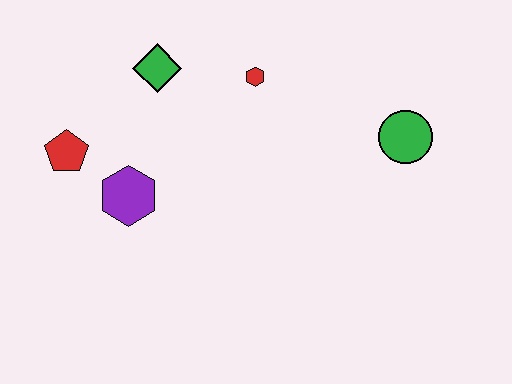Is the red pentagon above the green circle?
No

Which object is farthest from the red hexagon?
The red pentagon is farthest from the red hexagon.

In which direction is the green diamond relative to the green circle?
The green diamond is to the left of the green circle.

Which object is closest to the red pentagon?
The purple hexagon is closest to the red pentagon.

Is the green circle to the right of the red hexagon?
Yes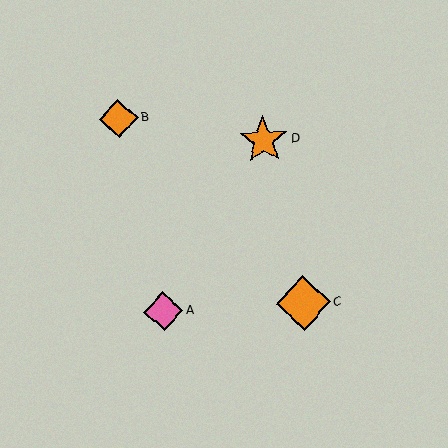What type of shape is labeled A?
Shape A is a pink diamond.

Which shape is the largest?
The orange diamond (labeled C) is the largest.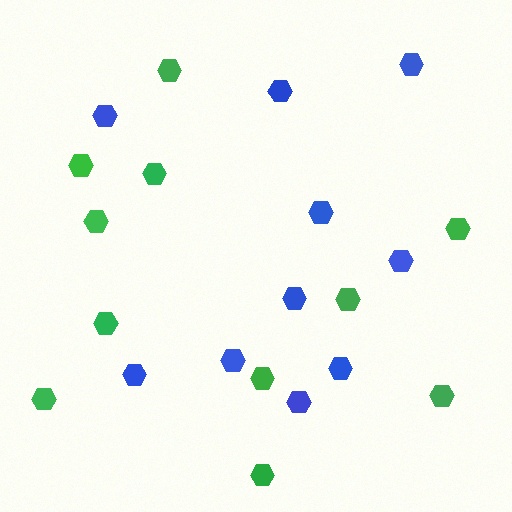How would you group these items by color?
There are 2 groups: one group of green hexagons (11) and one group of blue hexagons (10).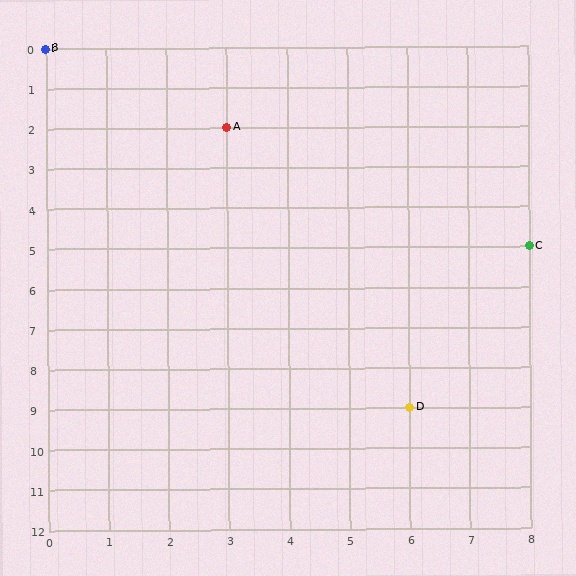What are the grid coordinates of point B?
Point B is at grid coordinates (0, 0).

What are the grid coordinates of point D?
Point D is at grid coordinates (6, 9).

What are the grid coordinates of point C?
Point C is at grid coordinates (8, 5).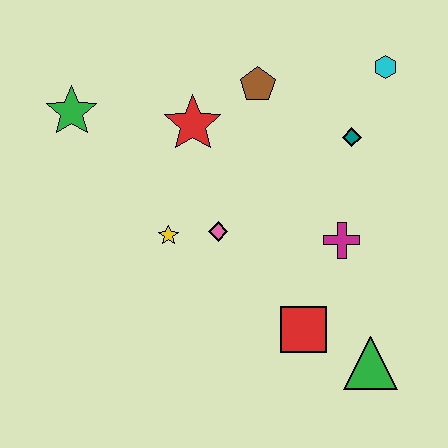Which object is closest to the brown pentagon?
The red star is closest to the brown pentagon.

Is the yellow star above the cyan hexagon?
No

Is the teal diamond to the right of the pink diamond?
Yes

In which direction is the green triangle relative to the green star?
The green triangle is to the right of the green star.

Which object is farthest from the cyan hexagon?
The green star is farthest from the cyan hexagon.